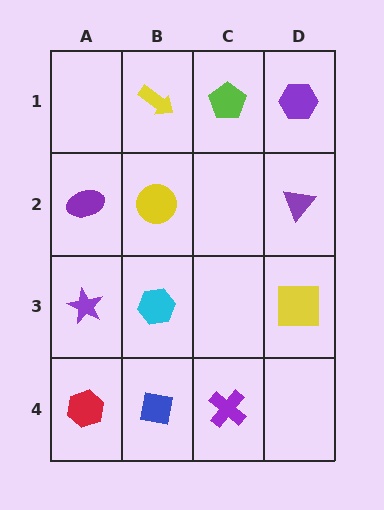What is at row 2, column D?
A purple triangle.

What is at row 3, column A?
A purple star.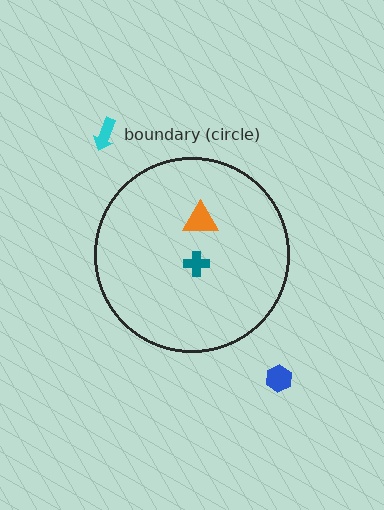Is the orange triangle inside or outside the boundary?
Inside.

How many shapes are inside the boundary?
2 inside, 2 outside.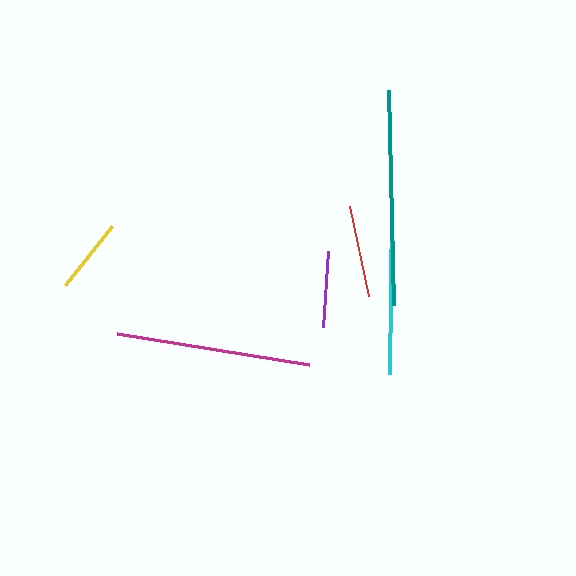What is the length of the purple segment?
The purple segment is approximately 77 pixels long.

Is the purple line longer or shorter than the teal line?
The teal line is longer than the purple line.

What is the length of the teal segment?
The teal segment is approximately 215 pixels long.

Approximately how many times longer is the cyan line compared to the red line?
The cyan line is approximately 1.8 times the length of the red line.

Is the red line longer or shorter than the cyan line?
The cyan line is longer than the red line.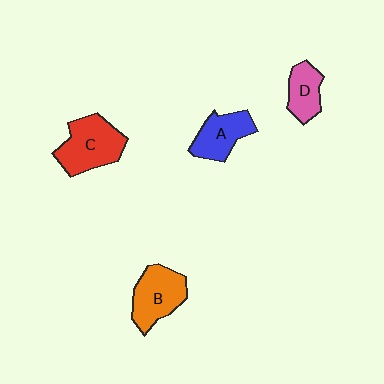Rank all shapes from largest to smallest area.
From largest to smallest: C (red), B (orange), A (blue), D (pink).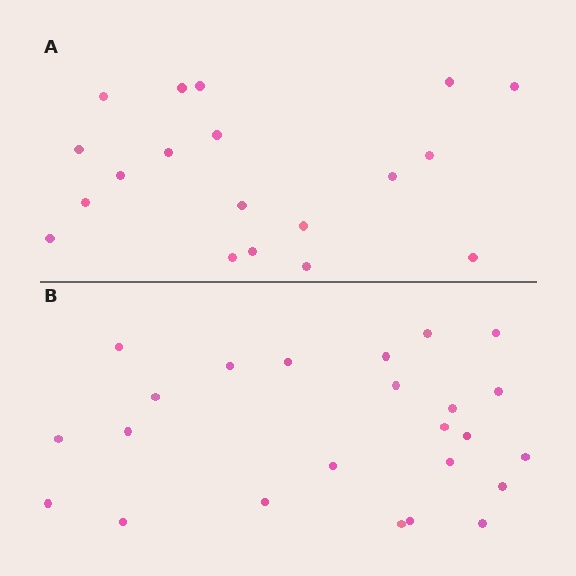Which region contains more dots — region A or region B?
Region B (the bottom region) has more dots.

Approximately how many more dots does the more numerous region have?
Region B has about 5 more dots than region A.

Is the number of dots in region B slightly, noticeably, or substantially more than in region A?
Region B has noticeably more, but not dramatically so. The ratio is roughly 1.3 to 1.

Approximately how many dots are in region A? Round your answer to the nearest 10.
About 20 dots. (The exact count is 19, which rounds to 20.)